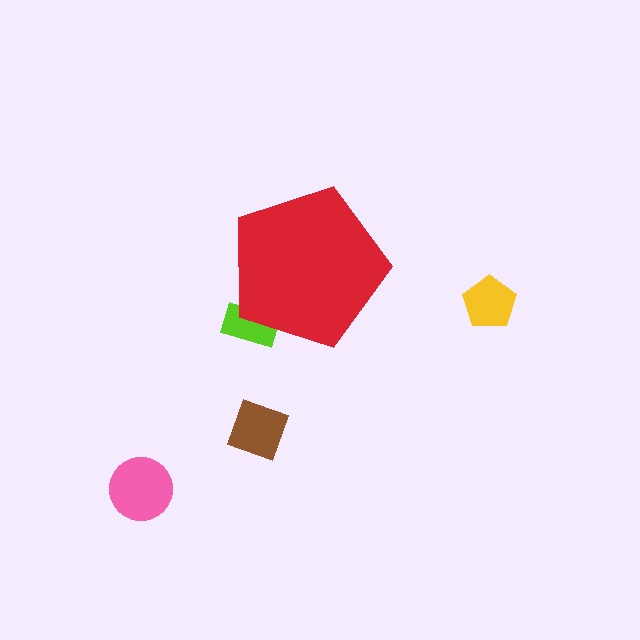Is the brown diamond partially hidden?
No, the brown diamond is fully visible.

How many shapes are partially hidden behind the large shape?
1 shape is partially hidden.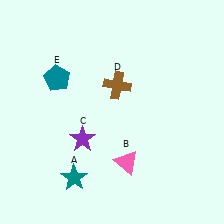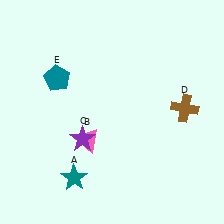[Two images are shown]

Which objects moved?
The objects that moved are: the pink triangle (B), the brown cross (D).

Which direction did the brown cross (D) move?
The brown cross (D) moved right.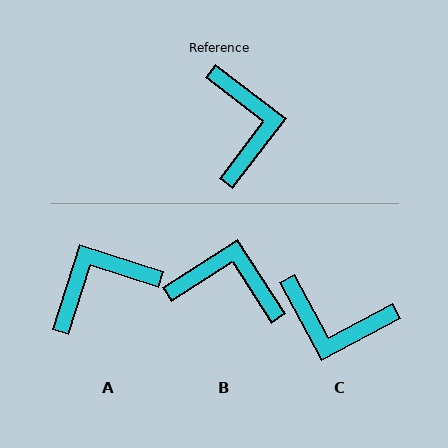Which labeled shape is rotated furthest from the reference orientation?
C, about 114 degrees away.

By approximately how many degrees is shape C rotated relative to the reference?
Approximately 114 degrees clockwise.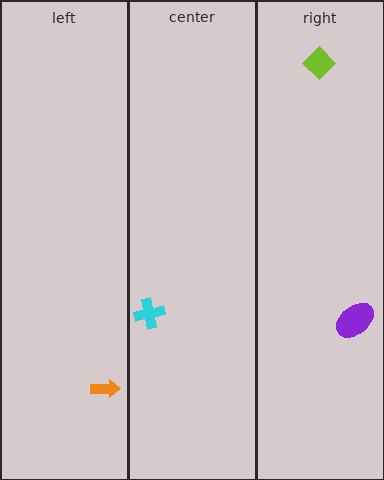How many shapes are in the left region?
1.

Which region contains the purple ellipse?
The right region.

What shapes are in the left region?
The orange arrow.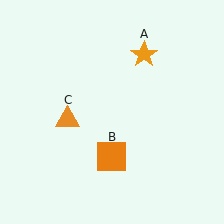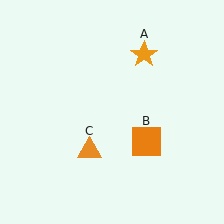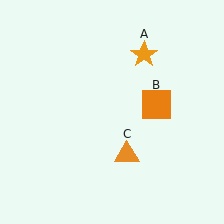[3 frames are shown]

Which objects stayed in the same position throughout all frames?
Orange star (object A) remained stationary.